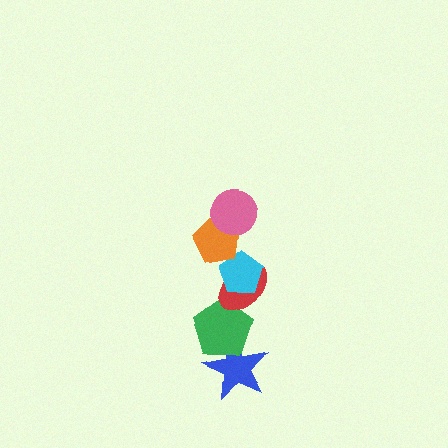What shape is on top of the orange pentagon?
The pink circle is on top of the orange pentagon.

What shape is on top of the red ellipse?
The cyan pentagon is on top of the red ellipse.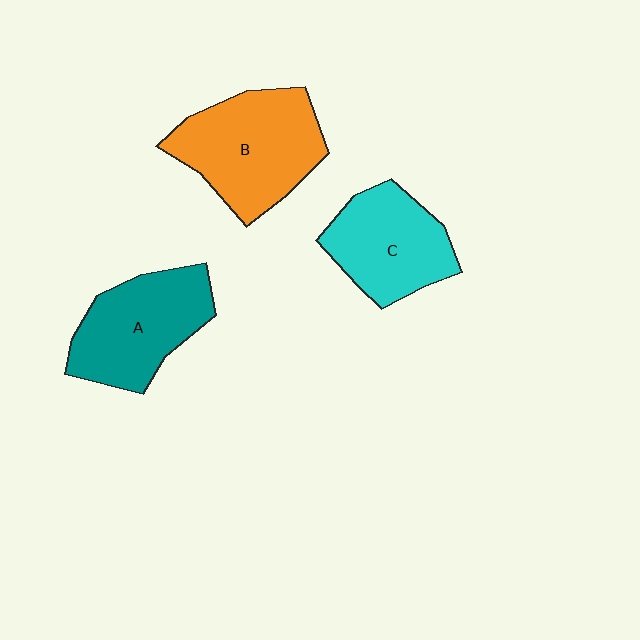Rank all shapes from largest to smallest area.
From largest to smallest: B (orange), A (teal), C (cyan).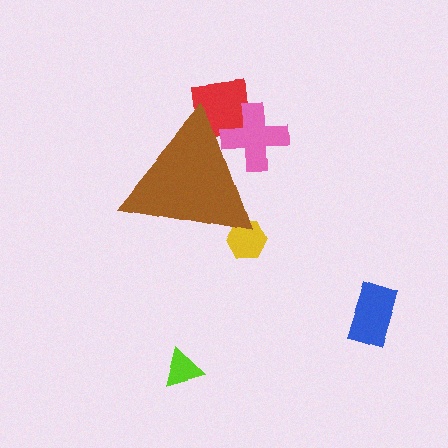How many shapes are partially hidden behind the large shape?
3 shapes are partially hidden.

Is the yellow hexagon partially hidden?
Yes, the yellow hexagon is partially hidden behind the brown triangle.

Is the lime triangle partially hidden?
No, the lime triangle is fully visible.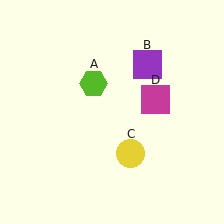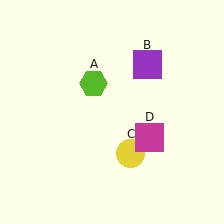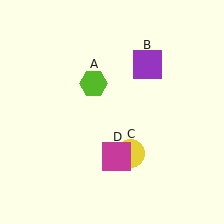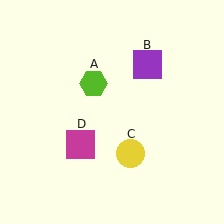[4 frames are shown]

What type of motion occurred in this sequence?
The magenta square (object D) rotated clockwise around the center of the scene.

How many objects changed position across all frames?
1 object changed position: magenta square (object D).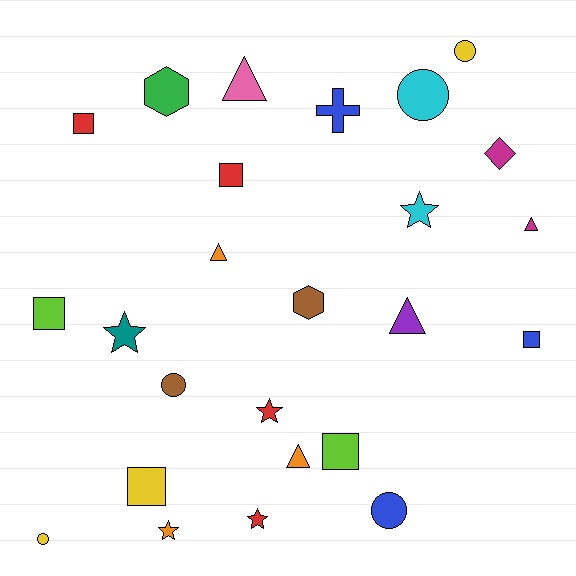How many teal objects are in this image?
There is 1 teal object.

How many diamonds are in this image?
There is 1 diamond.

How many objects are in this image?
There are 25 objects.